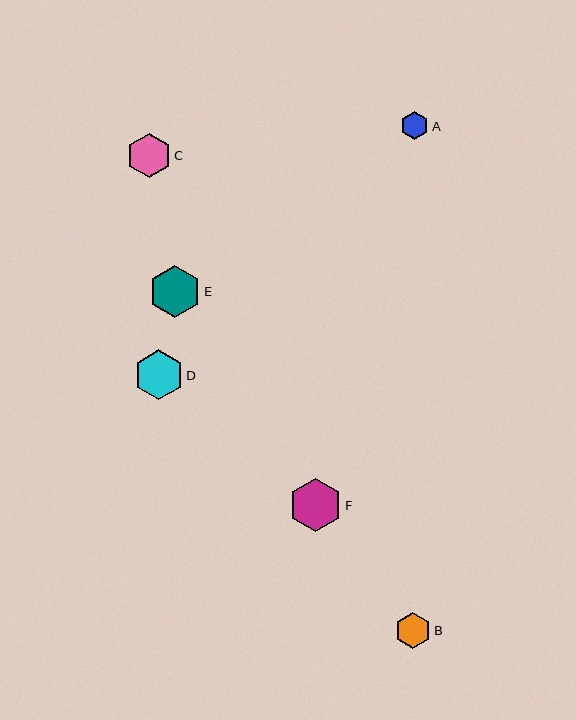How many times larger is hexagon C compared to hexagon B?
Hexagon C is approximately 1.2 times the size of hexagon B.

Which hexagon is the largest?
Hexagon F is the largest with a size of approximately 52 pixels.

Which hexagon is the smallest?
Hexagon A is the smallest with a size of approximately 28 pixels.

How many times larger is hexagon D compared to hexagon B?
Hexagon D is approximately 1.4 times the size of hexagon B.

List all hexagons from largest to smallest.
From largest to smallest: F, E, D, C, B, A.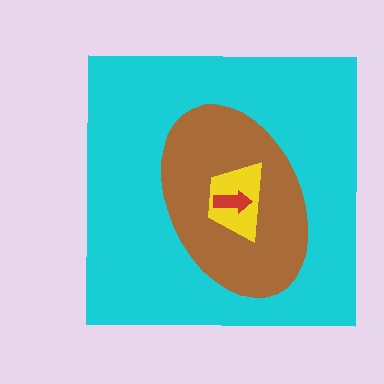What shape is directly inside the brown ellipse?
The yellow trapezoid.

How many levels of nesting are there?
4.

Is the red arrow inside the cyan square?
Yes.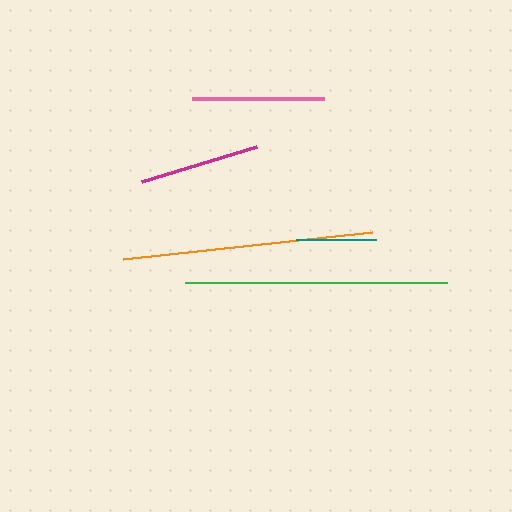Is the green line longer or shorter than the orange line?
The green line is longer than the orange line.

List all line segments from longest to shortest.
From longest to shortest: green, orange, pink, magenta, teal.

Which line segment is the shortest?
The teal line is the shortest at approximately 80 pixels.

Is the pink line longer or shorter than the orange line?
The orange line is longer than the pink line.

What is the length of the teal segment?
The teal segment is approximately 80 pixels long.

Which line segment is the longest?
The green line is the longest at approximately 262 pixels.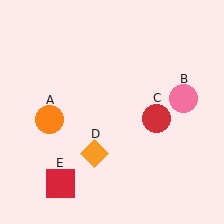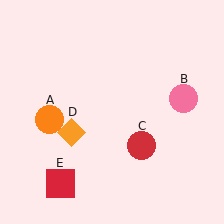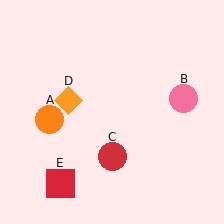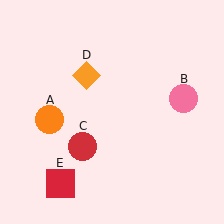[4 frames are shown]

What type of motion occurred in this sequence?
The red circle (object C), orange diamond (object D) rotated clockwise around the center of the scene.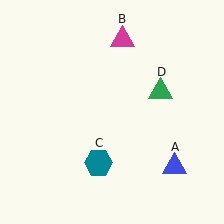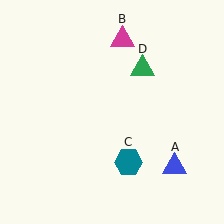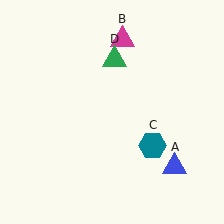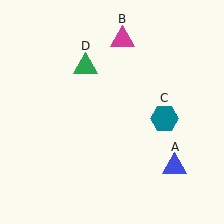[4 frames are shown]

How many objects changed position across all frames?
2 objects changed position: teal hexagon (object C), green triangle (object D).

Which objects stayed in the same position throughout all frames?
Blue triangle (object A) and magenta triangle (object B) remained stationary.